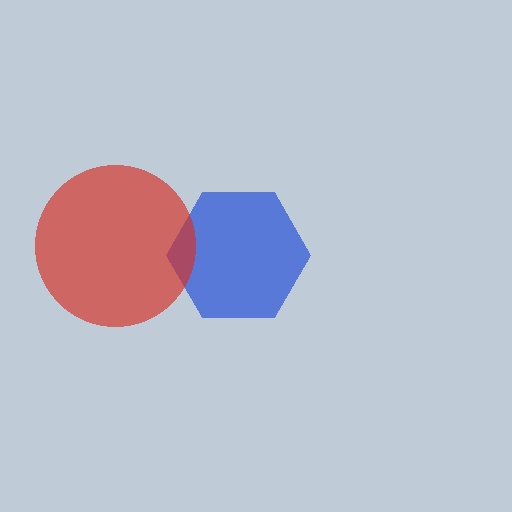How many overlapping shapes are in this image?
There are 2 overlapping shapes in the image.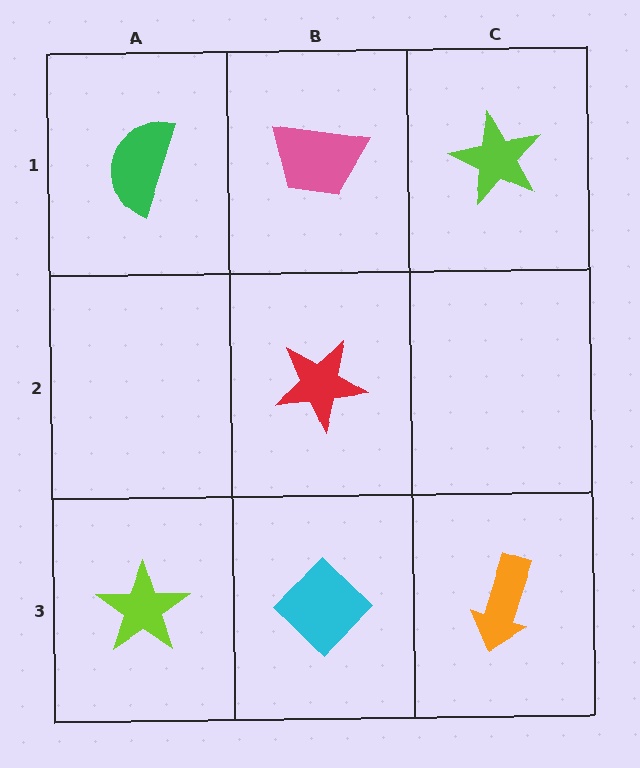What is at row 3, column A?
A lime star.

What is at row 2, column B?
A red star.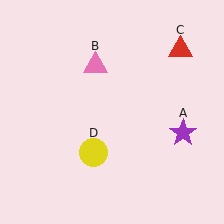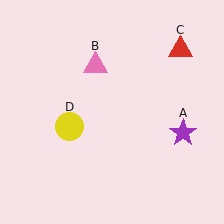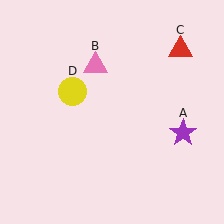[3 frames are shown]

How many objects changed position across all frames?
1 object changed position: yellow circle (object D).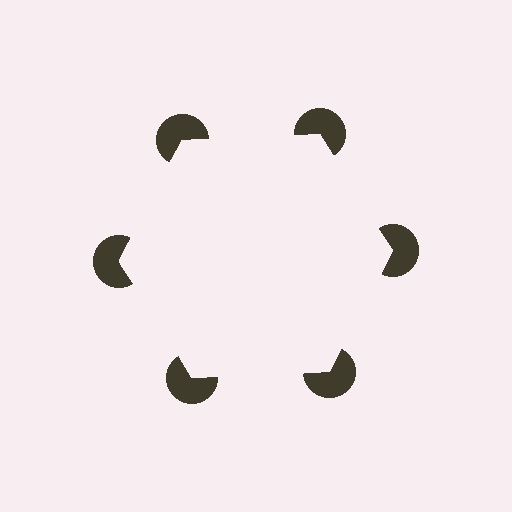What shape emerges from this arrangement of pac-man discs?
An illusory hexagon — its edges are inferred from the aligned wedge cuts in the pac-man discs, not physically drawn.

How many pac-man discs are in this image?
There are 6 — one at each vertex of the illusory hexagon.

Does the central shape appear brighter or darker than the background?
It typically appears slightly brighter than the background, even though no actual brightness change is drawn.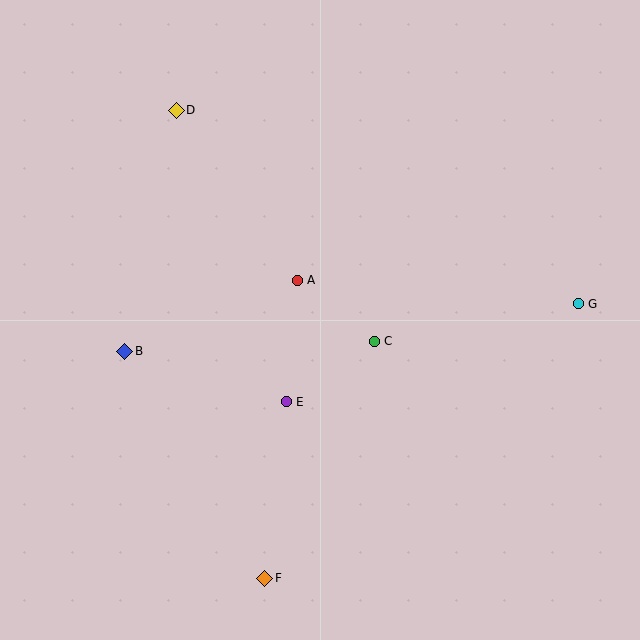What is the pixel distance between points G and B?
The distance between G and B is 456 pixels.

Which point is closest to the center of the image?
Point A at (297, 280) is closest to the center.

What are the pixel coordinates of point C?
Point C is at (374, 341).